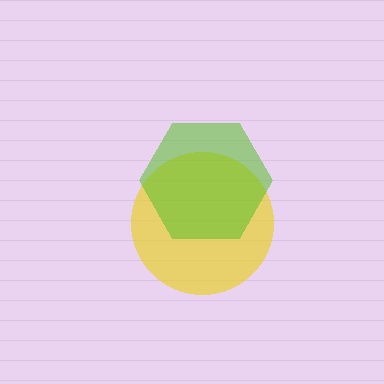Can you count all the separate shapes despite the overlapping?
Yes, there are 2 separate shapes.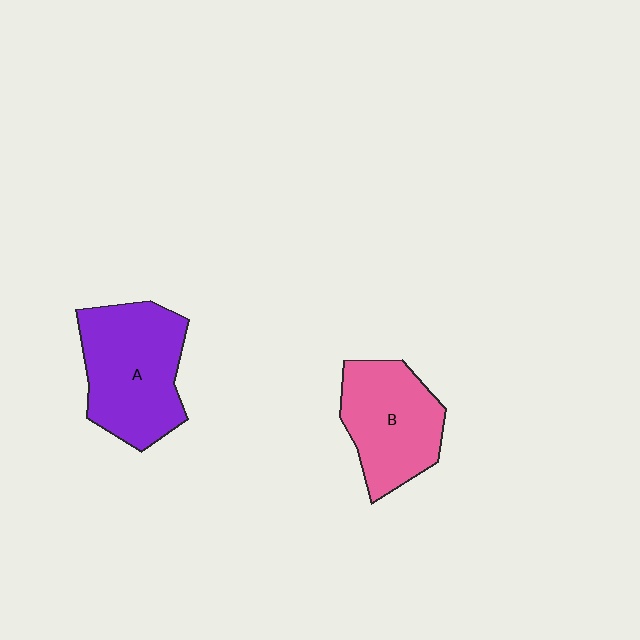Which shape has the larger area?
Shape A (purple).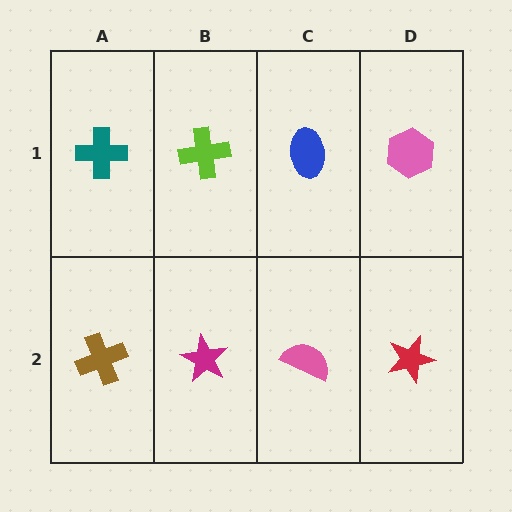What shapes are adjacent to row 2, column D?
A pink hexagon (row 1, column D), a pink semicircle (row 2, column C).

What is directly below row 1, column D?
A red star.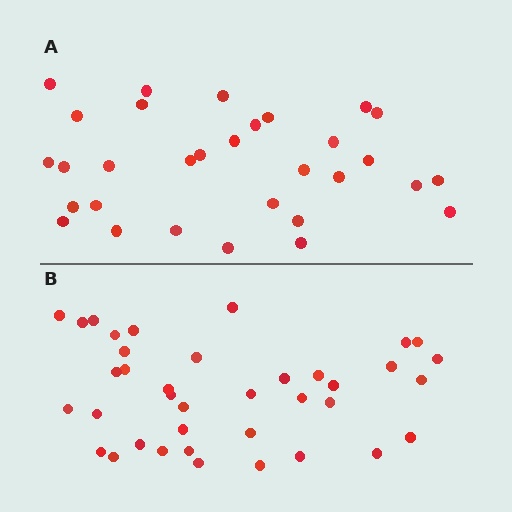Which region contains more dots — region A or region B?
Region B (the bottom region) has more dots.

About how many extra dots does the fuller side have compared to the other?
Region B has roughly 8 or so more dots than region A.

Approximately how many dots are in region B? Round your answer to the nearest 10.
About 40 dots. (The exact count is 38, which rounds to 40.)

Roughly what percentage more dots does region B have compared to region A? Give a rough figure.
About 25% more.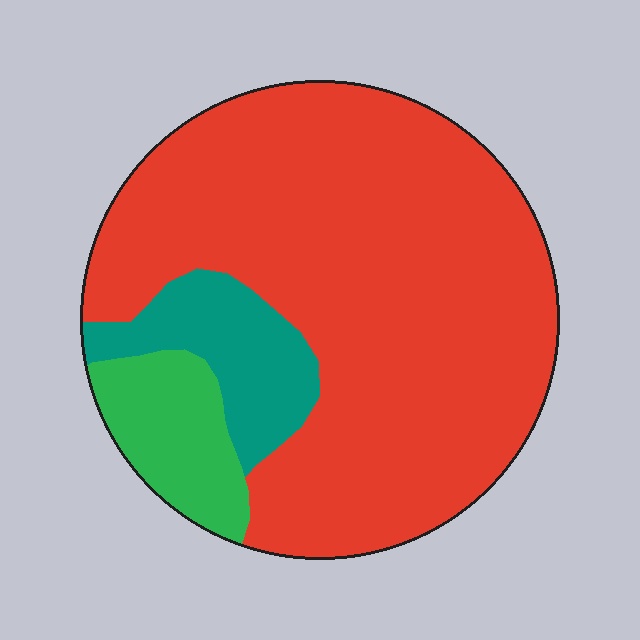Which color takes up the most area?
Red, at roughly 75%.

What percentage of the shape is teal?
Teal covers 12% of the shape.